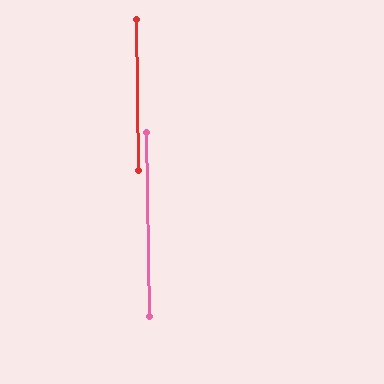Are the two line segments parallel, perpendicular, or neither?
Parallel — their directions differ by only 0.2°.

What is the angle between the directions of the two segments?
Approximately 0 degrees.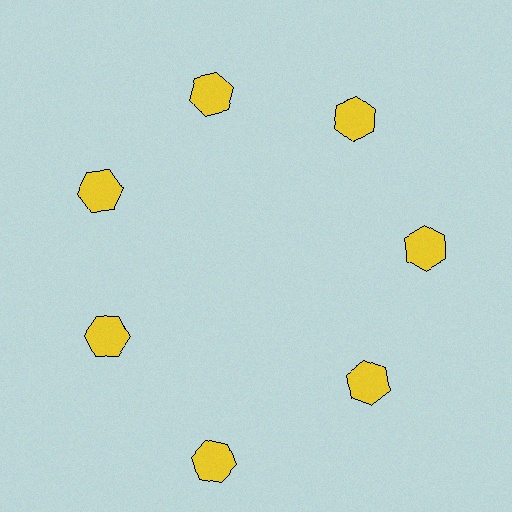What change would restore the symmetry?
The symmetry would be restored by moving it inward, back onto the ring so that all 7 hexagons sit at equal angles and equal distance from the center.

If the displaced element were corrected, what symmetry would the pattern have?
It would have 7-fold rotational symmetry — the pattern would map onto itself every 51 degrees.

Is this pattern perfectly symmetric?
No. The 7 yellow hexagons are arranged in a ring, but one element near the 6 o'clock position is pushed outward from the center, breaking the 7-fold rotational symmetry.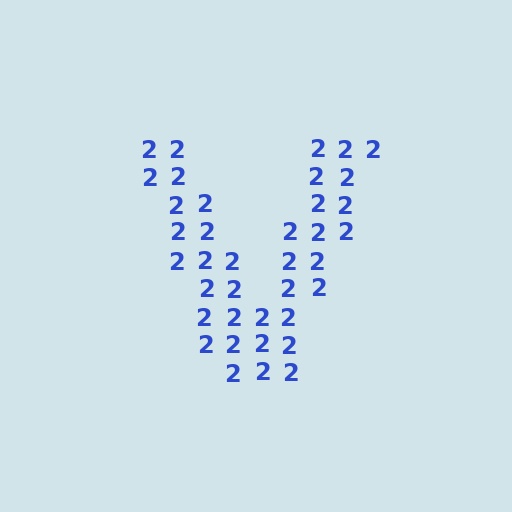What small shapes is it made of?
It is made of small digit 2's.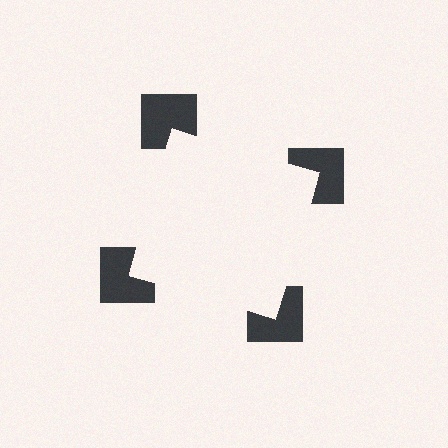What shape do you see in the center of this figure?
An illusory square — its edges are inferred from the aligned wedge cuts in the notched squares, not physically drawn.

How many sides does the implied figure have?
4 sides.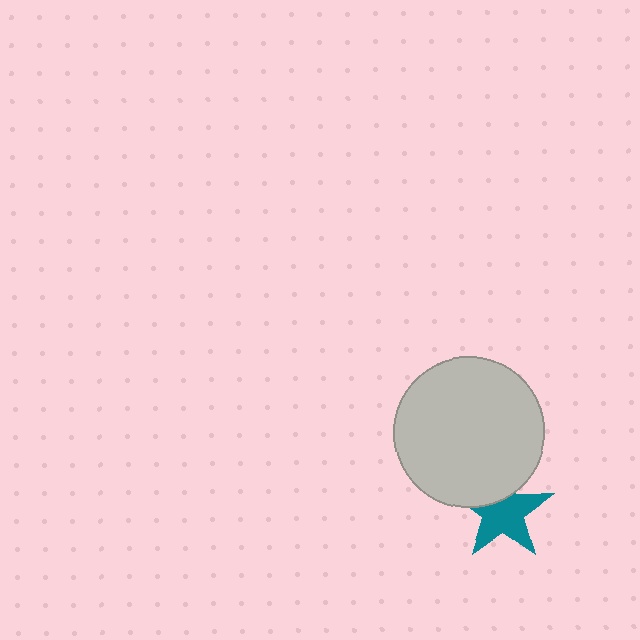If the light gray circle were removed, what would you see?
You would see the complete teal star.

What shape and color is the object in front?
The object in front is a light gray circle.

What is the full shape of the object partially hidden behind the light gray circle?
The partially hidden object is a teal star.